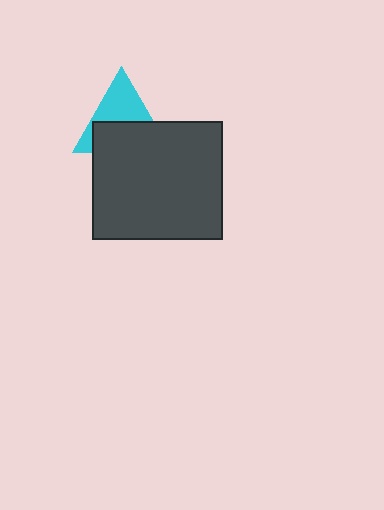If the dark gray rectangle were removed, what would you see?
You would see the complete cyan triangle.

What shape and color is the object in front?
The object in front is a dark gray rectangle.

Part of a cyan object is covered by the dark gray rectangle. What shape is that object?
It is a triangle.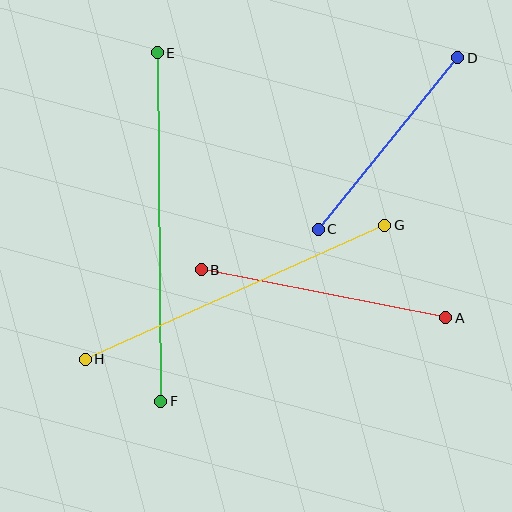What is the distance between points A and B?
The distance is approximately 249 pixels.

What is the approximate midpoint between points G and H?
The midpoint is at approximately (235, 292) pixels.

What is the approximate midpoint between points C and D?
The midpoint is at approximately (388, 143) pixels.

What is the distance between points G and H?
The distance is approximately 328 pixels.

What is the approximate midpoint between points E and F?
The midpoint is at approximately (159, 227) pixels.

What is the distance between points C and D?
The distance is approximately 221 pixels.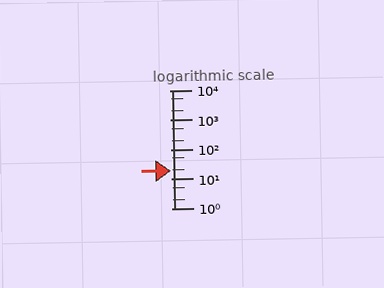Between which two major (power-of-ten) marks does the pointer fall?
The pointer is between 10 and 100.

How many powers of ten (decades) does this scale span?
The scale spans 4 decades, from 1 to 10000.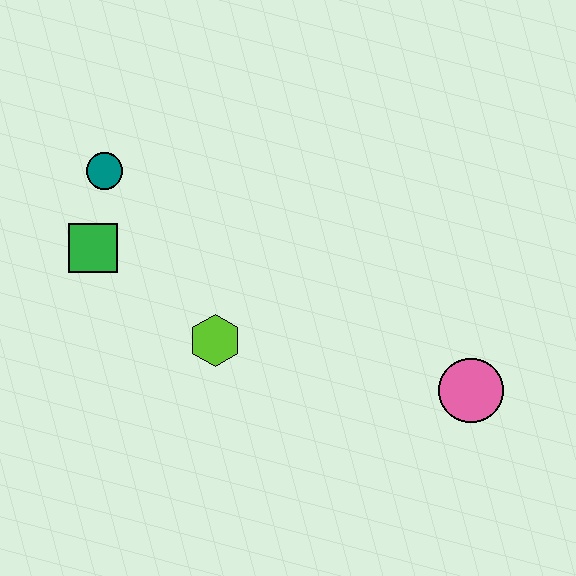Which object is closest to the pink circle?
The lime hexagon is closest to the pink circle.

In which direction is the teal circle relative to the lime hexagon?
The teal circle is above the lime hexagon.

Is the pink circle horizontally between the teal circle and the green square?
No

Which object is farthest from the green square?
The pink circle is farthest from the green square.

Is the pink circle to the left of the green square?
No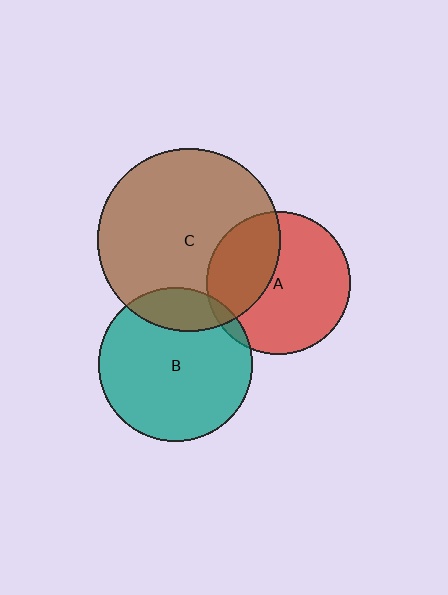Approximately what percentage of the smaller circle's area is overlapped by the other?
Approximately 15%.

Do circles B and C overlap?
Yes.